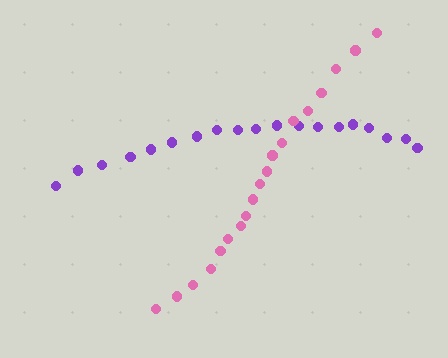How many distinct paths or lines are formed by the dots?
There are 2 distinct paths.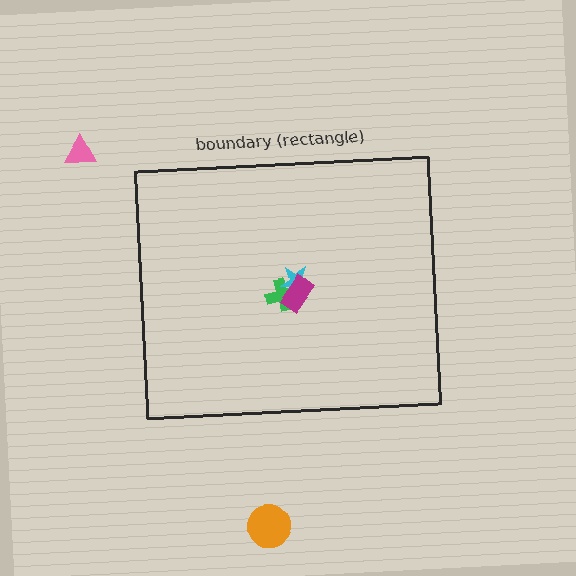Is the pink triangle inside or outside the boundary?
Outside.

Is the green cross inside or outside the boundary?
Inside.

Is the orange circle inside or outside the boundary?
Outside.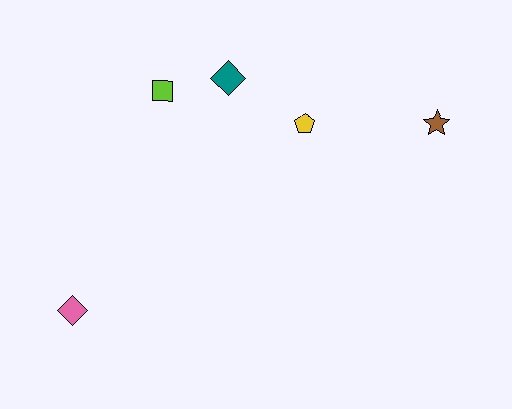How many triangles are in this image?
There are no triangles.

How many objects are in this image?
There are 5 objects.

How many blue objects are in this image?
There are no blue objects.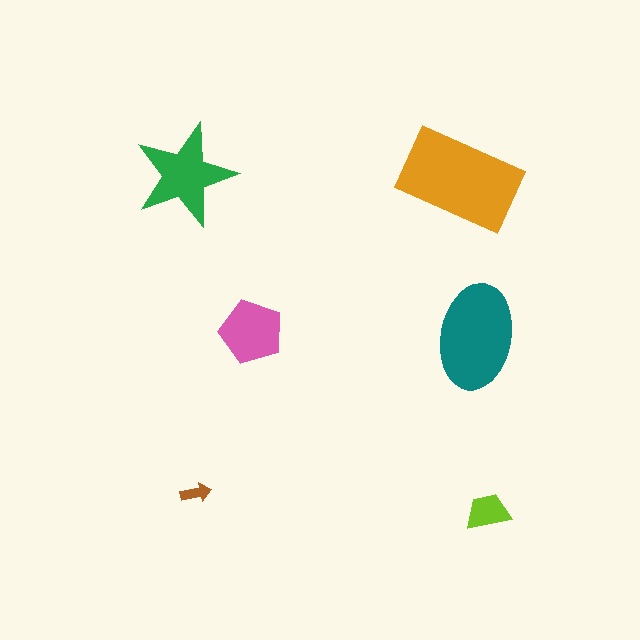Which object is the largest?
The orange rectangle.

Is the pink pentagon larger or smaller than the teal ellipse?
Smaller.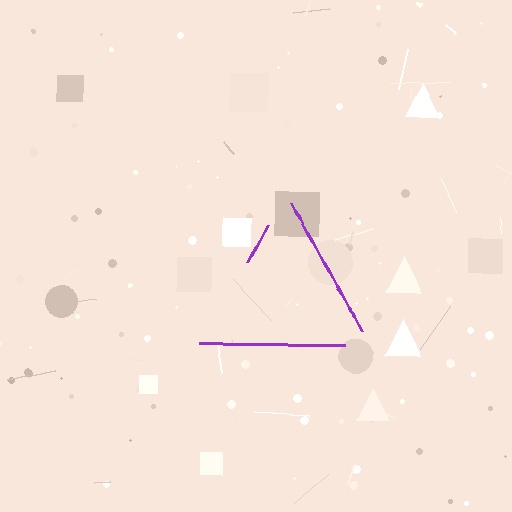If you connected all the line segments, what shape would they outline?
They would outline a triangle.